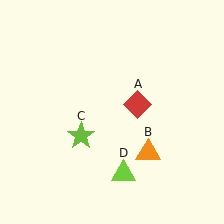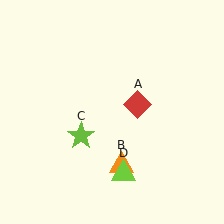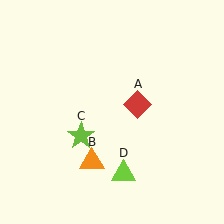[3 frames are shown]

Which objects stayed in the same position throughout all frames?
Red diamond (object A) and lime star (object C) and lime triangle (object D) remained stationary.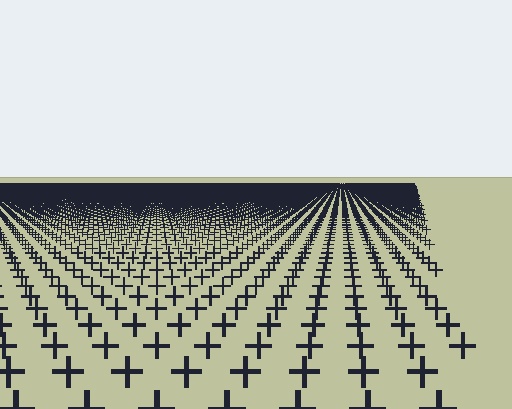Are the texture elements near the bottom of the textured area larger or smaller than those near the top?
Larger. Near the bottom, elements are closer to the viewer and appear at a bigger on-screen size.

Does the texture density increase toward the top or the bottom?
Density increases toward the top.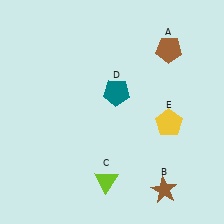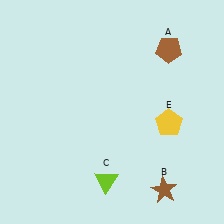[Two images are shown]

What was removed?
The teal pentagon (D) was removed in Image 2.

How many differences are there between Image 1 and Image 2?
There is 1 difference between the two images.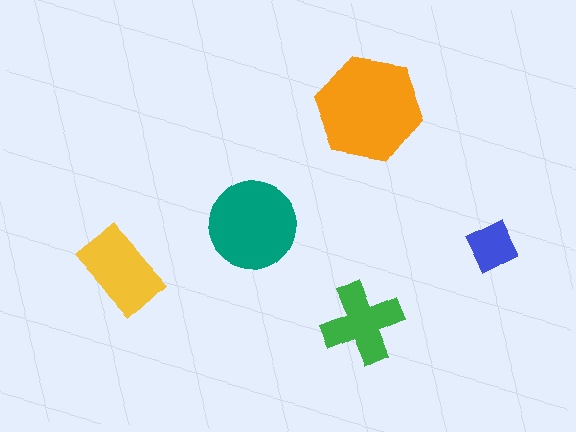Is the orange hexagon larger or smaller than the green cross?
Larger.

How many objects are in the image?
There are 5 objects in the image.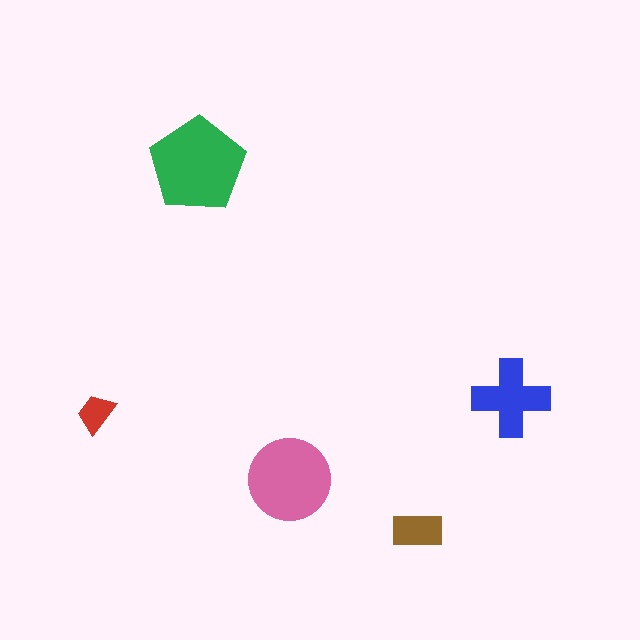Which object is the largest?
The green pentagon.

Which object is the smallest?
The red trapezoid.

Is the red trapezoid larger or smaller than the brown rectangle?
Smaller.